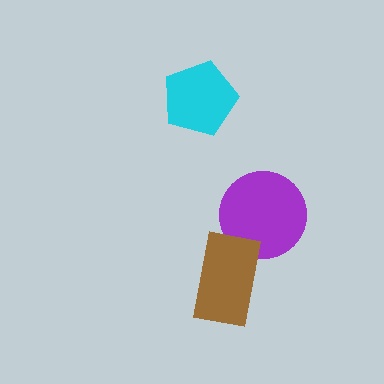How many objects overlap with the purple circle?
1 object overlaps with the purple circle.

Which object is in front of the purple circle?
The brown rectangle is in front of the purple circle.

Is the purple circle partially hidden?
Yes, it is partially covered by another shape.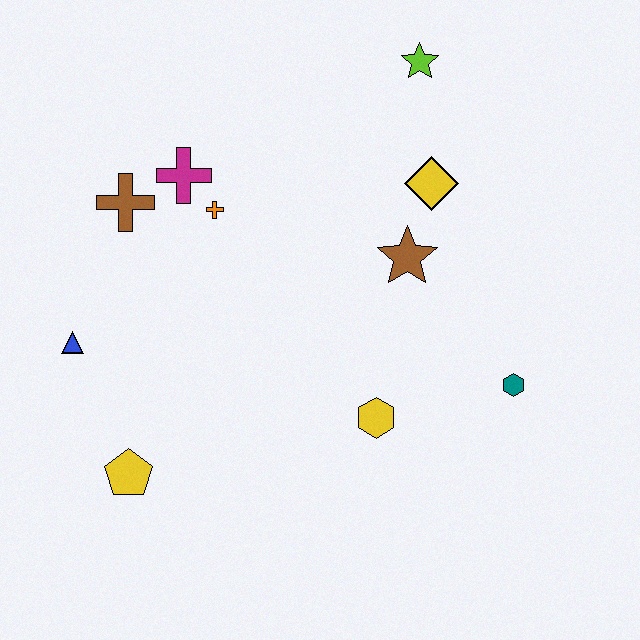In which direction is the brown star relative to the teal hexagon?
The brown star is above the teal hexagon.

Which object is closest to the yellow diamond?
The brown star is closest to the yellow diamond.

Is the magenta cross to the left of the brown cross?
No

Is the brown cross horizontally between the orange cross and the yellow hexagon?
No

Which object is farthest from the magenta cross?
The teal hexagon is farthest from the magenta cross.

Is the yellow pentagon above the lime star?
No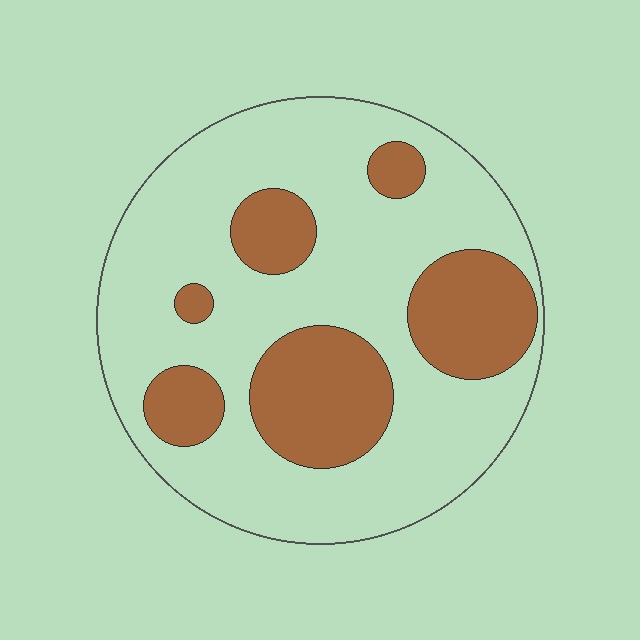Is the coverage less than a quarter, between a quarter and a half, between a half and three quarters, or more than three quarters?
Between a quarter and a half.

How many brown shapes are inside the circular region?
6.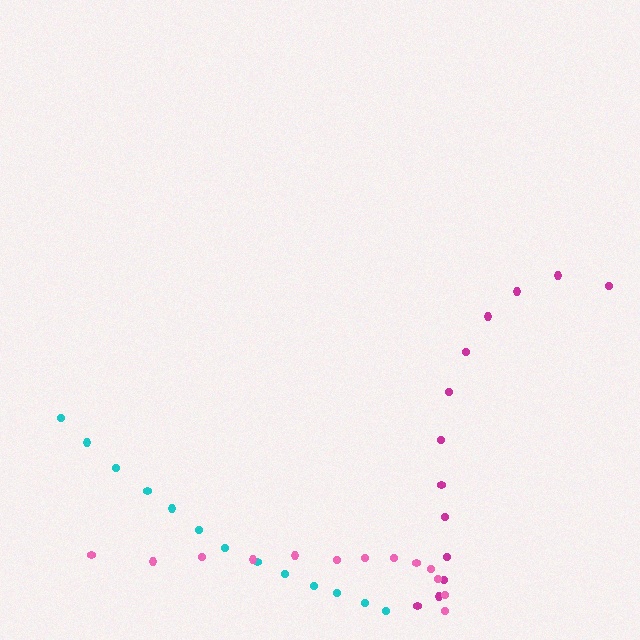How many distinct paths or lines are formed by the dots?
There are 3 distinct paths.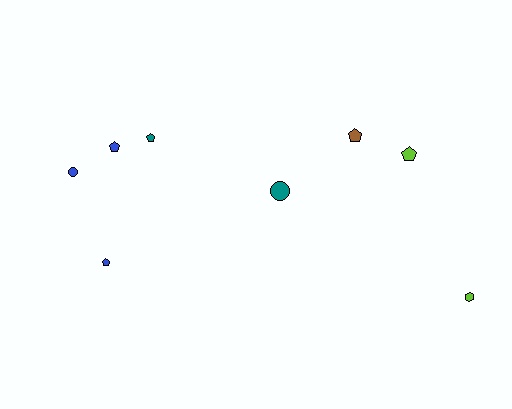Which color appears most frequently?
Blue, with 3 objects.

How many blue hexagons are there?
There are no blue hexagons.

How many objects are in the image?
There are 8 objects.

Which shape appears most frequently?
Pentagon, with 5 objects.